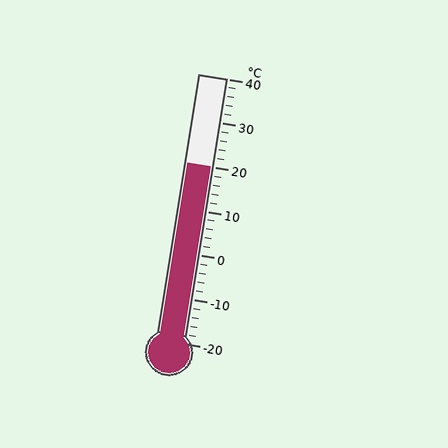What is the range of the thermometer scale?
The thermometer scale ranges from -20°C to 40°C.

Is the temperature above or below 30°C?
The temperature is below 30°C.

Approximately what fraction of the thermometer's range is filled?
The thermometer is filled to approximately 65% of its range.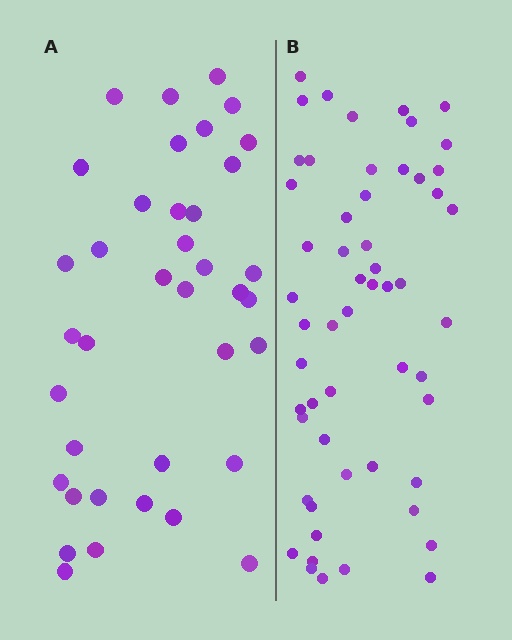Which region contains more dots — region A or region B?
Region B (the right region) has more dots.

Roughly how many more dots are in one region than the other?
Region B has approximately 15 more dots than region A.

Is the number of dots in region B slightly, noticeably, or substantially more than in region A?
Region B has noticeably more, but not dramatically so. The ratio is roughly 1.4 to 1.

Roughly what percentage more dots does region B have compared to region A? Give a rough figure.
About 45% more.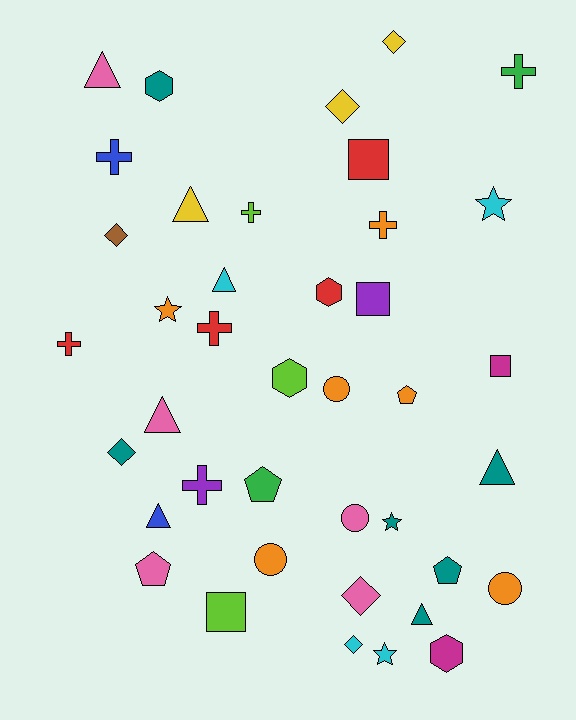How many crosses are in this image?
There are 7 crosses.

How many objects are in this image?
There are 40 objects.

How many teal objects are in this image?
There are 6 teal objects.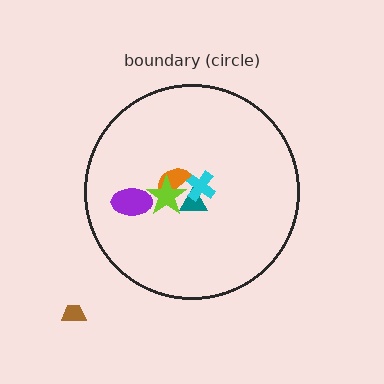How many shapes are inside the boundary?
5 inside, 1 outside.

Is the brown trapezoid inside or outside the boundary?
Outside.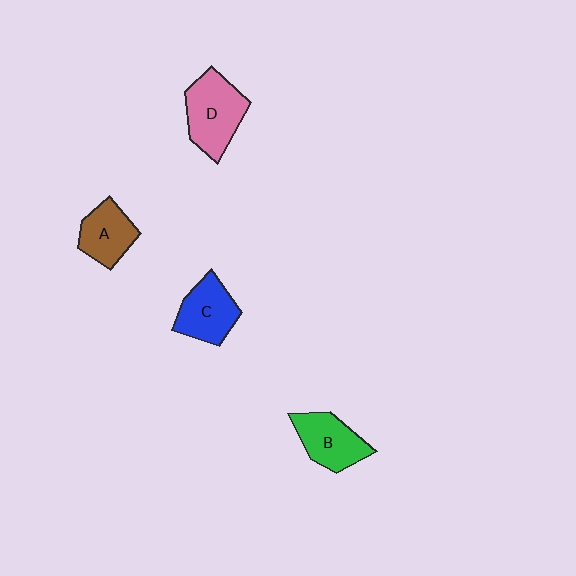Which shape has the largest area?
Shape D (pink).